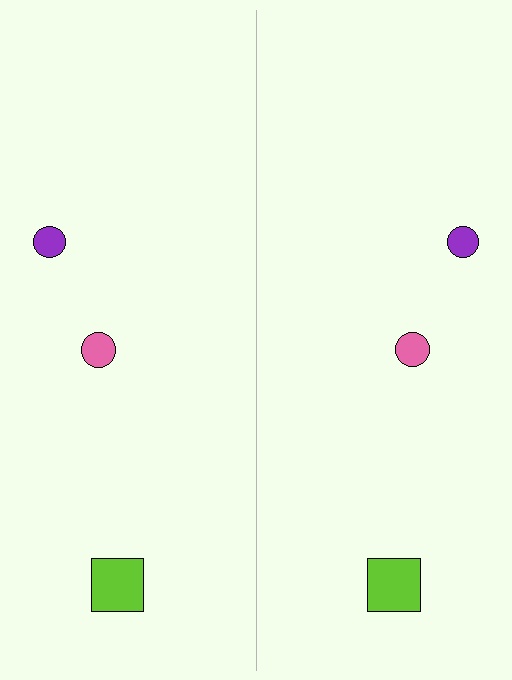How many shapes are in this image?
There are 6 shapes in this image.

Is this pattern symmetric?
Yes, this pattern has bilateral (reflection) symmetry.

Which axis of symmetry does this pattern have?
The pattern has a vertical axis of symmetry running through the center of the image.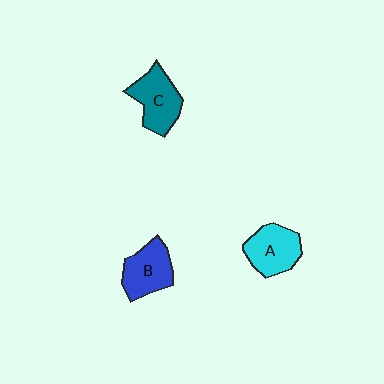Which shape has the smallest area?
Shape B (blue).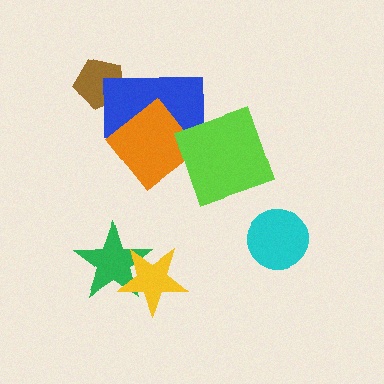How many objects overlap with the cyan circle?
0 objects overlap with the cyan circle.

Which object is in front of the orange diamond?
The lime square is in front of the orange diamond.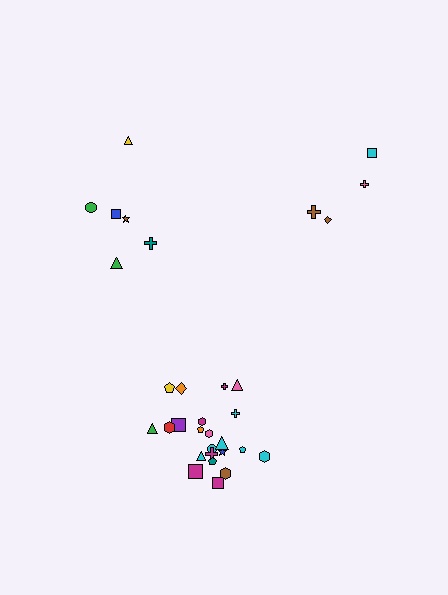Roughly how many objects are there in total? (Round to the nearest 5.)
Roughly 30 objects in total.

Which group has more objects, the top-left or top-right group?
The top-left group.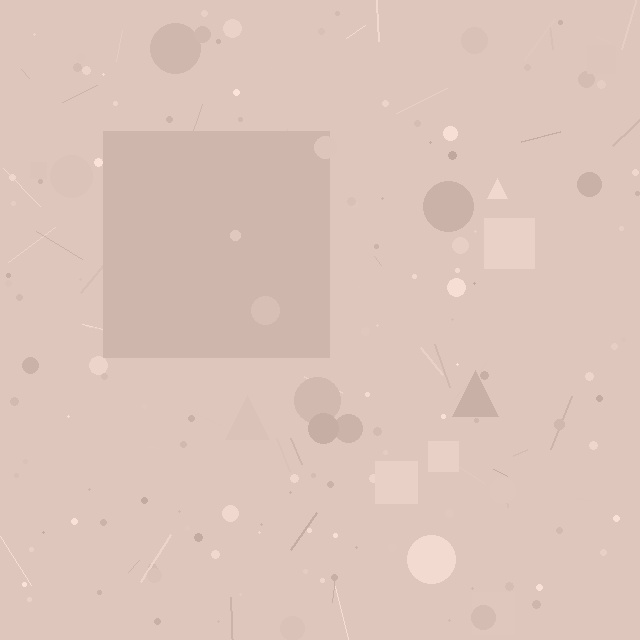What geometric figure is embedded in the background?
A square is embedded in the background.